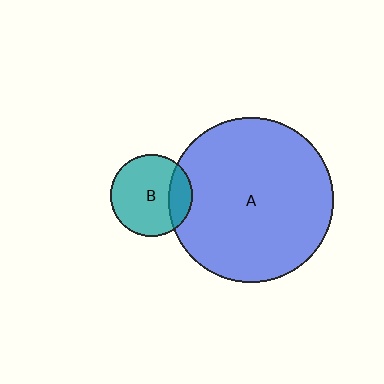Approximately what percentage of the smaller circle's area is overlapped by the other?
Approximately 20%.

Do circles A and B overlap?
Yes.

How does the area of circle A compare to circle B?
Approximately 4.1 times.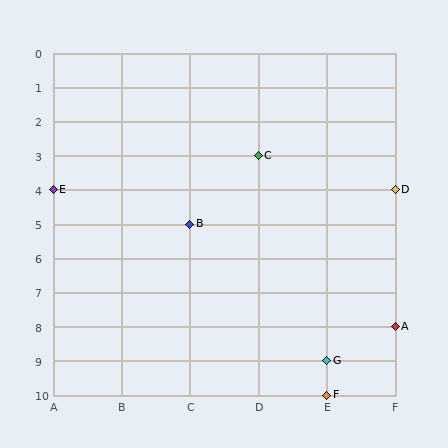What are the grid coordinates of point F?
Point F is at grid coordinates (E, 10).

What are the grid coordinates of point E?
Point E is at grid coordinates (A, 4).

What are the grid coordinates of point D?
Point D is at grid coordinates (F, 4).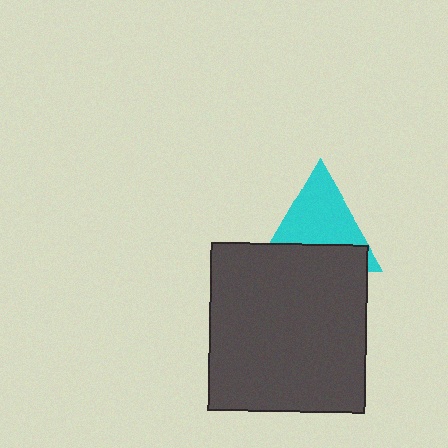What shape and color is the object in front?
The object in front is a dark gray rectangle.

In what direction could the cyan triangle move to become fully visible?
The cyan triangle could move up. That would shift it out from behind the dark gray rectangle entirely.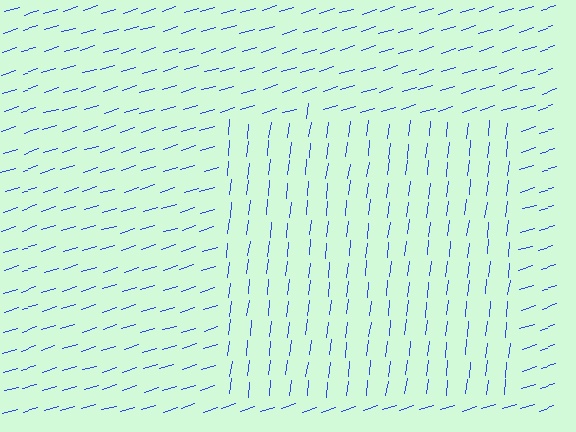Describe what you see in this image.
The image is filled with small blue line segments. A rectangle region in the image has lines oriented differently from the surrounding lines, creating a visible texture boundary.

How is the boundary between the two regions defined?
The boundary is defined purely by a change in line orientation (approximately 66 degrees difference). All lines are the same color and thickness.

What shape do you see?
I see a rectangle.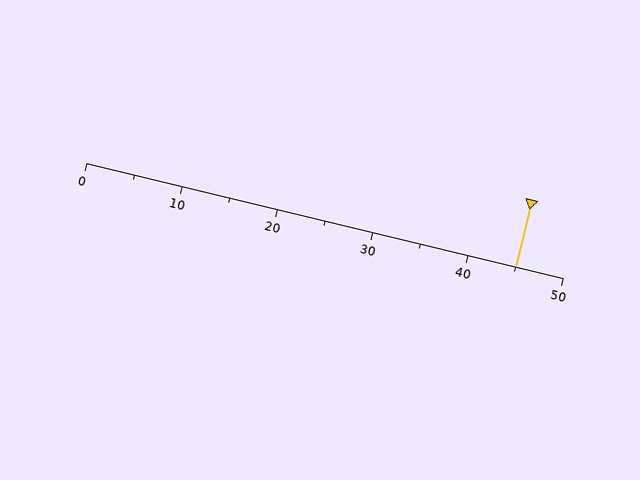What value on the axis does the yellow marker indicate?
The marker indicates approximately 45.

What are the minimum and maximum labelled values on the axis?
The axis runs from 0 to 50.